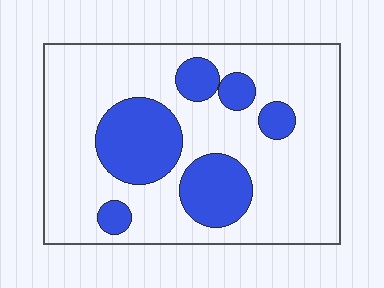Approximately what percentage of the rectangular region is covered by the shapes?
Approximately 25%.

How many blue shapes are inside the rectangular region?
6.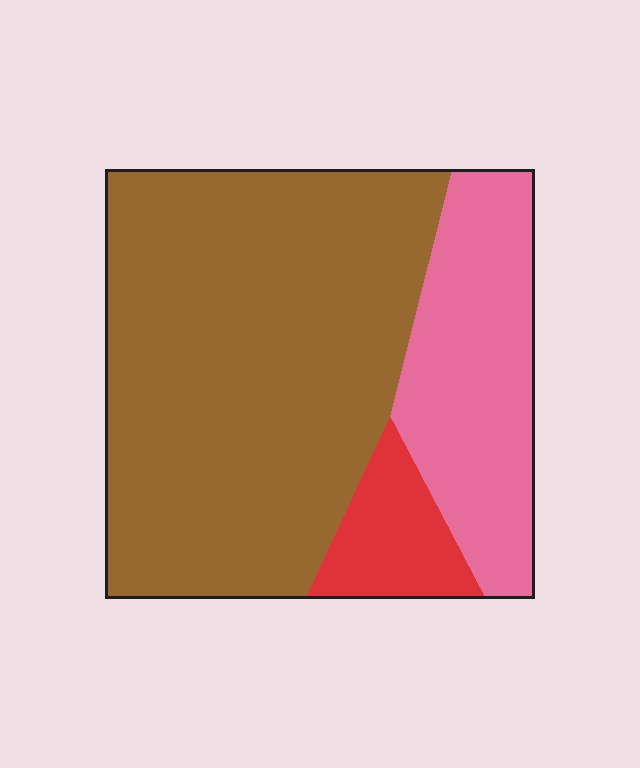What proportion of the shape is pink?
Pink takes up about one quarter (1/4) of the shape.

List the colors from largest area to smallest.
From largest to smallest: brown, pink, red.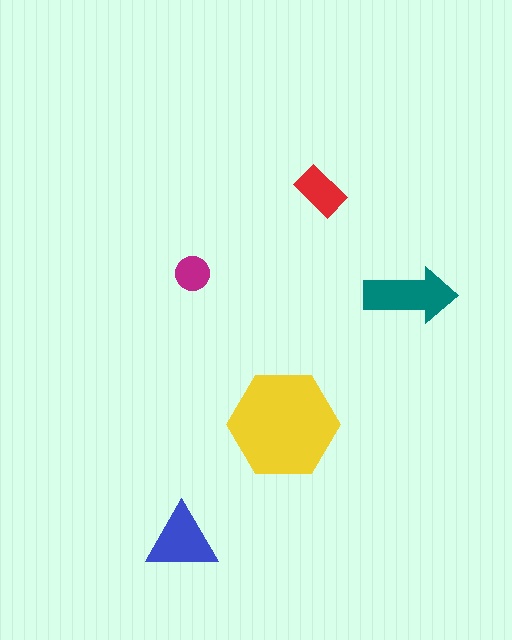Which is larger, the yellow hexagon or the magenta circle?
The yellow hexagon.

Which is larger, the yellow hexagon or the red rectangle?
The yellow hexagon.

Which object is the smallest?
The magenta circle.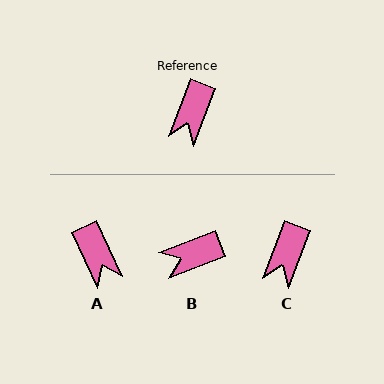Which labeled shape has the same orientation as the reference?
C.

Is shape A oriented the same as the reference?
No, it is off by about 46 degrees.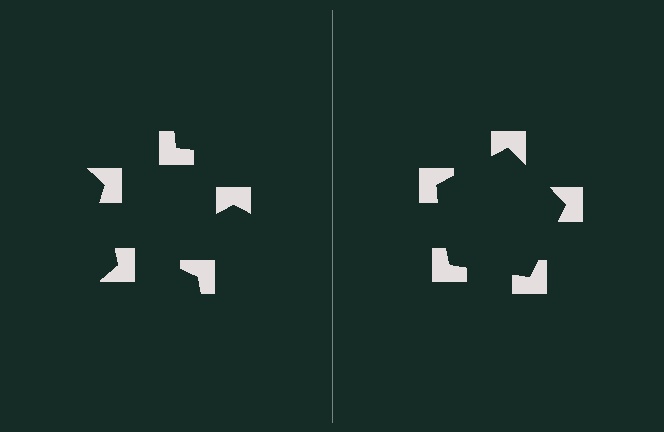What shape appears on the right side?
An illusory pentagon.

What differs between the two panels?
The notched squares are positioned identically on both sides; only the wedge orientations differ. On the right they align to a pentagon; on the left they are misaligned.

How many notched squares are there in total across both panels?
10 — 5 on each side.